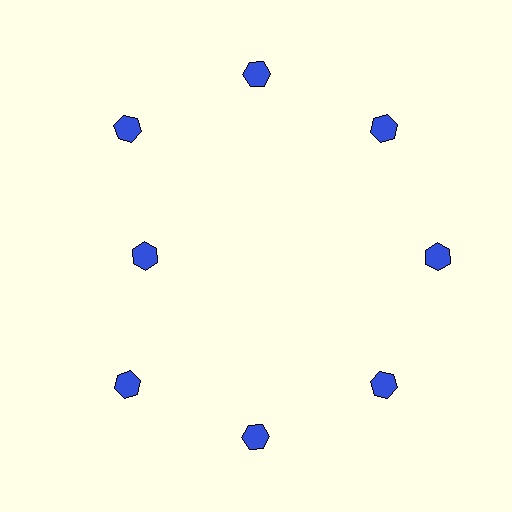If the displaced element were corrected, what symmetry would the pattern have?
It would have 8-fold rotational symmetry — the pattern would map onto itself every 45 degrees.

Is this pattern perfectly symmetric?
No. The 8 blue hexagons are arranged in a ring, but one element near the 9 o'clock position is pulled inward toward the center, breaking the 8-fold rotational symmetry.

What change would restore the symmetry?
The symmetry would be restored by moving it outward, back onto the ring so that all 8 hexagons sit at equal angles and equal distance from the center.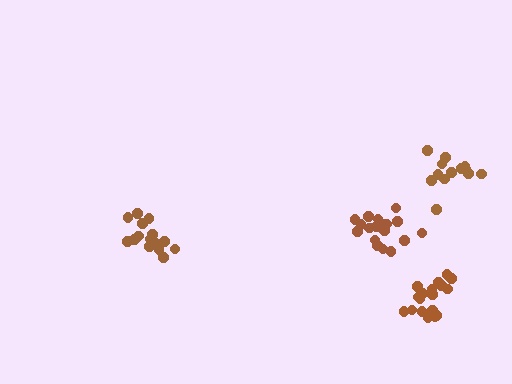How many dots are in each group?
Group 1: 18 dots, Group 2: 13 dots, Group 3: 19 dots, Group 4: 15 dots (65 total).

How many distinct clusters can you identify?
There are 4 distinct clusters.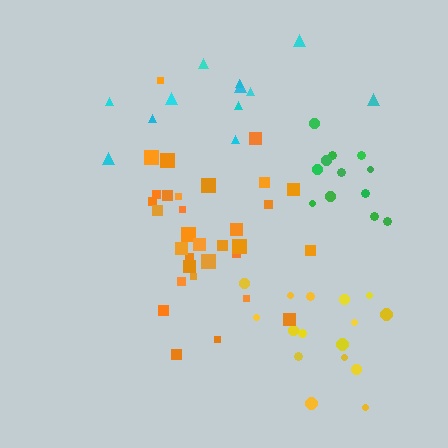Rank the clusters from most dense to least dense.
green, yellow, orange, cyan.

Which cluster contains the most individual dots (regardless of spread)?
Orange (32).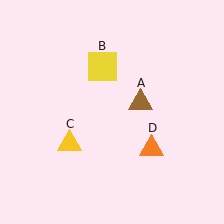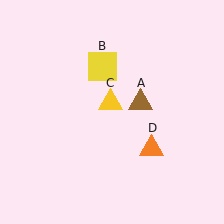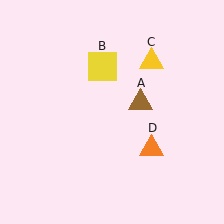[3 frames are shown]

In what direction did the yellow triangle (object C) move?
The yellow triangle (object C) moved up and to the right.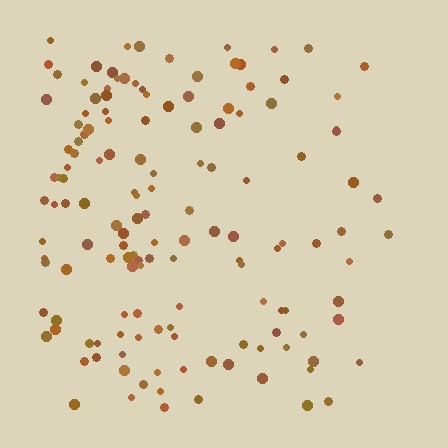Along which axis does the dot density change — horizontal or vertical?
Horizontal.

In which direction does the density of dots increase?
From right to left, with the left side densest.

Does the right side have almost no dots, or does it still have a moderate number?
Still a moderate number, just noticeably fewer than the left.